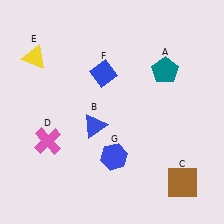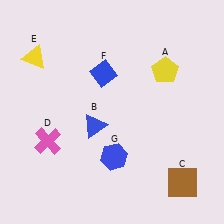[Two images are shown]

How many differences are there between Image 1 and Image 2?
There is 1 difference between the two images.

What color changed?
The pentagon (A) changed from teal in Image 1 to yellow in Image 2.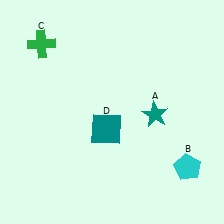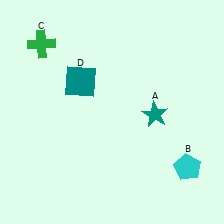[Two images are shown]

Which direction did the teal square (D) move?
The teal square (D) moved up.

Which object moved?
The teal square (D) moved up.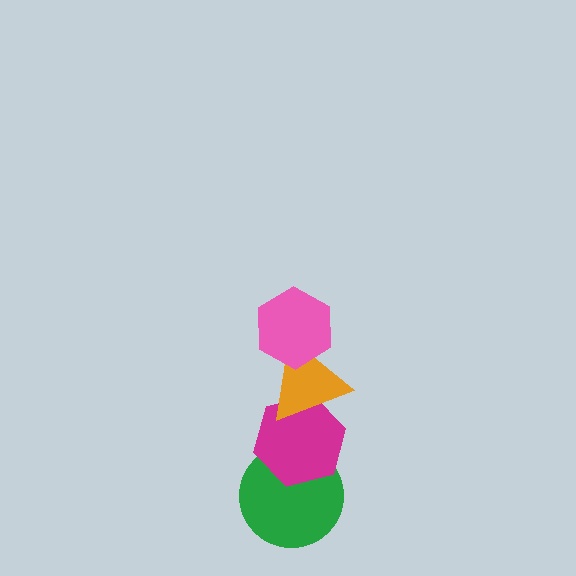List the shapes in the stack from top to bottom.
From top to bottom: the pink hexagon, the orange triangle, the magenta hexagon, the green circle.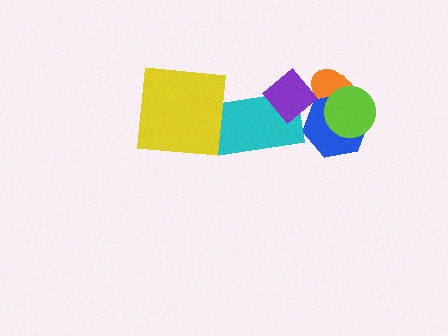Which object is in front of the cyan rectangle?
The purple diamond is in front of the cyan rectangle.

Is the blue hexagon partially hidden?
Yes, it is partially covered by another shape.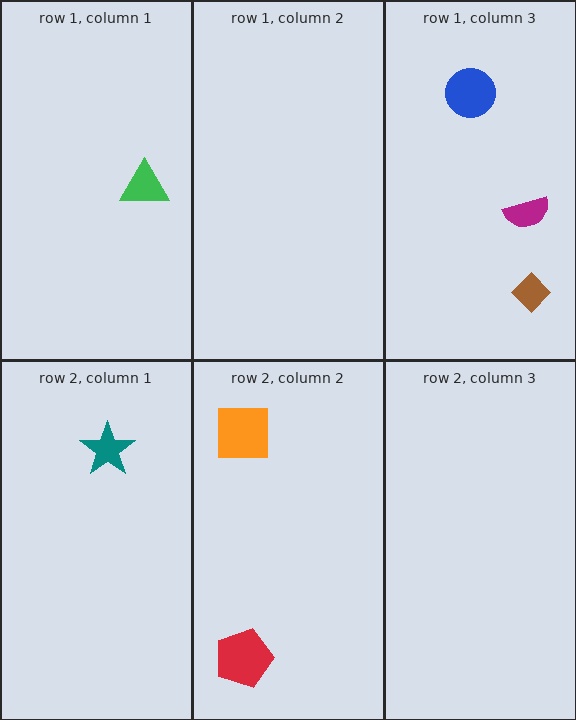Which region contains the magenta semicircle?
The row 1, column 3 region.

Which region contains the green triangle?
The row 1, column 1 region.